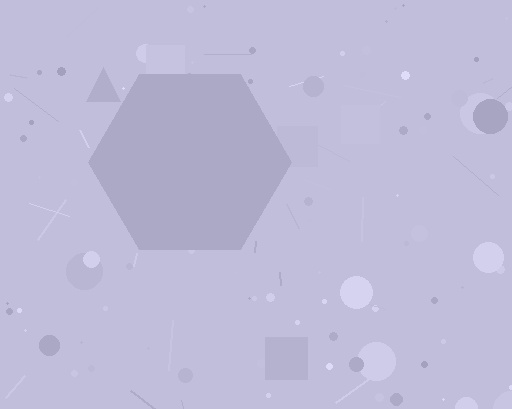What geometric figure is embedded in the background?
A hexagon is embedded in the background.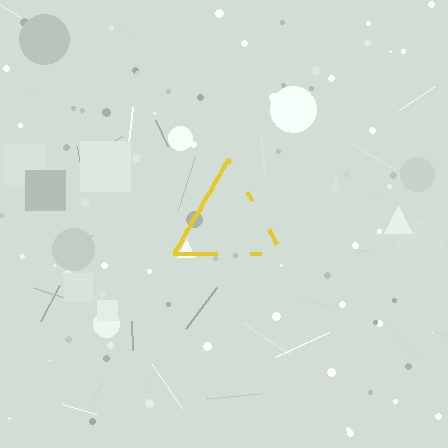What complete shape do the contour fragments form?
The contour fragments form a triangle.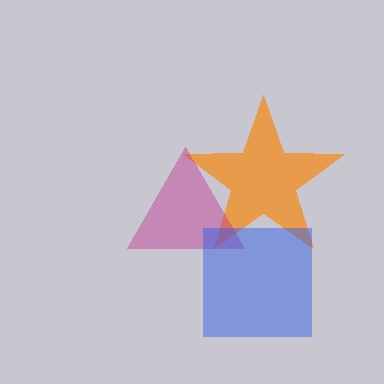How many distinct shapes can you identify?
There are 3 distinct shapes: an orange star, a magenta triangle, a blue square.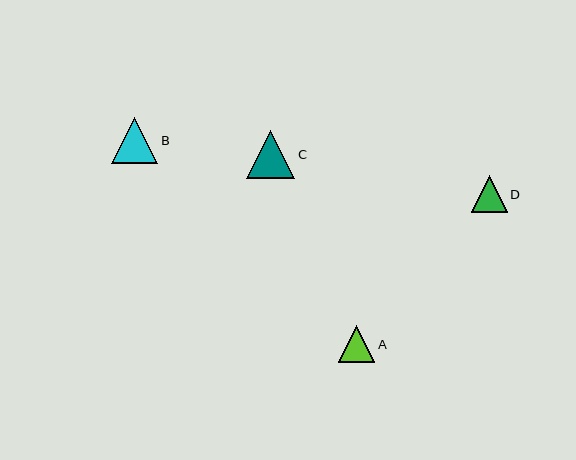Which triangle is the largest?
Triangle C is the largest with a size of approximately 48 pixels.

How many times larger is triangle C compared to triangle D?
Triangle C is approximately 1.3 times the size of triangle D.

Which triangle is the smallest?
Triangle D is the smallest with a size of approximately 36 pixels.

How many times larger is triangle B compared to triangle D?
Triangle B is approximately 1.3 times the size of triangle D.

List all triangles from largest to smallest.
From largest to smallest: C, B, A, D.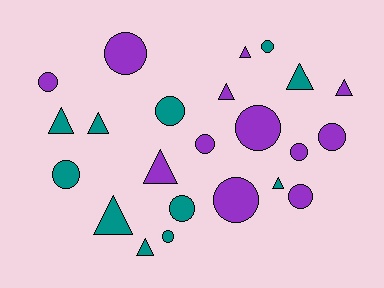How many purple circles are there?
There are 8 purple circles.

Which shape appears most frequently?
Circle, with 13 objects.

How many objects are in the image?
There are 23 objects.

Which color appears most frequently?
Purple, with 12 objects.